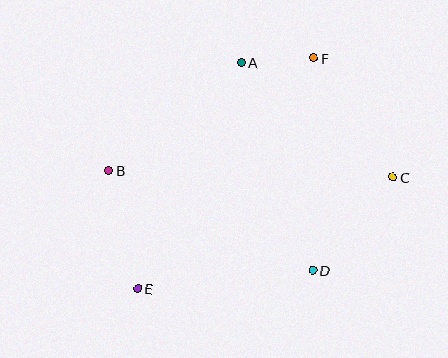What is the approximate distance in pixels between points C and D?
The distance between C and D is approximately 123 pixels.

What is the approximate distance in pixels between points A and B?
The distance between A and B is approximately 171 pixels.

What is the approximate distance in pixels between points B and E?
The distance between B and E is approximately 122 pixels.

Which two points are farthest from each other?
Points E and F are farthest from each other.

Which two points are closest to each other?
Points A and F are closest to each other.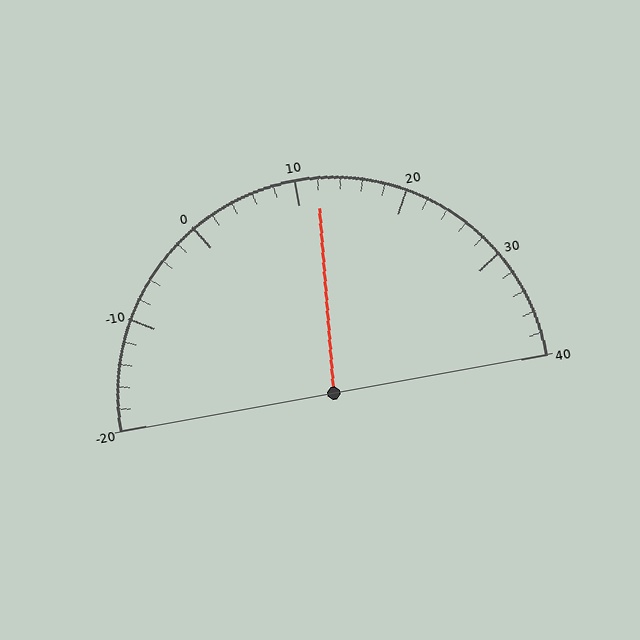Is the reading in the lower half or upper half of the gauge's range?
The reading is in the upper half of the range (-20 to 40).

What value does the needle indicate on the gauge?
The needle indicates approximately 12.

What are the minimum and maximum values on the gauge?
The gauge ranges from -20 to 40.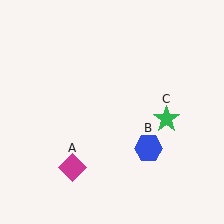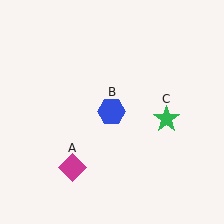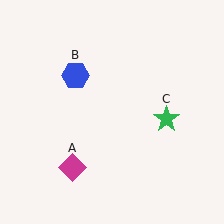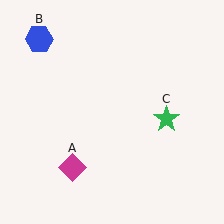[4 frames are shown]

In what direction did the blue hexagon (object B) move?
The blue hexagon (object B) moved up and to the left.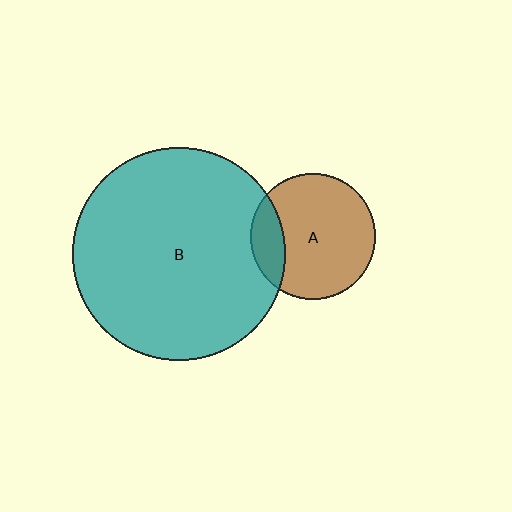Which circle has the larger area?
Circle B (teal).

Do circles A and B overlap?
Yes.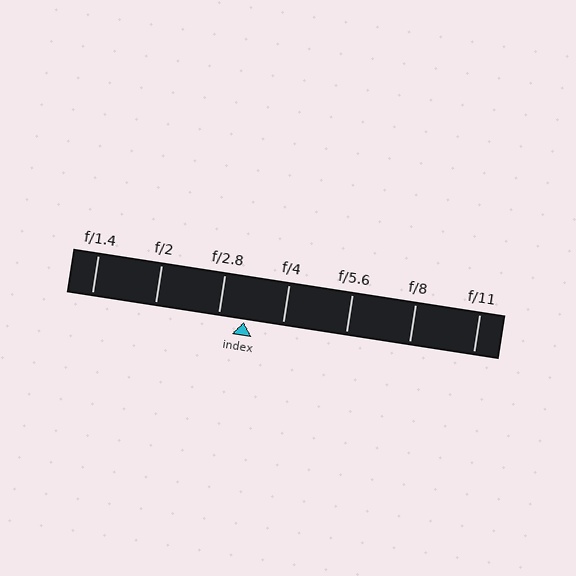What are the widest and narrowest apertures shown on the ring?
The widest aperture shown is f/1.4 and the narrowest is f/11.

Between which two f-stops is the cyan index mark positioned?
The index mark is between f/2.8 and f/4.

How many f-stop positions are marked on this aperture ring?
There are 7 f-stop positions marked.